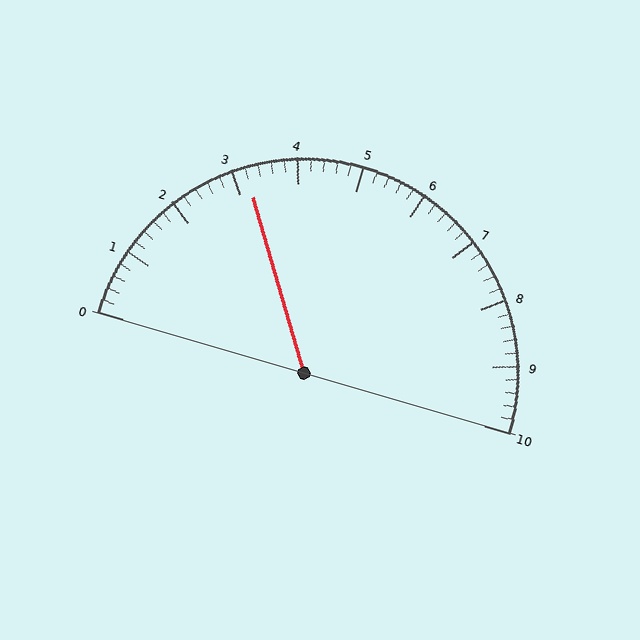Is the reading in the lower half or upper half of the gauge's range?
The reading is in the lower half of the range (0 to 10).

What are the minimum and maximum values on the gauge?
The gauge ranges from 0 to 10.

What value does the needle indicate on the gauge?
The needle indicates approximately 3.2.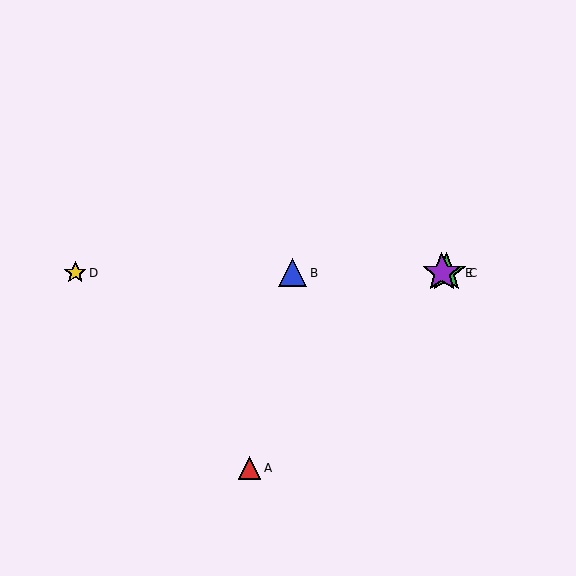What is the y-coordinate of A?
Object A is at y≈468.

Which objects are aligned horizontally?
Objects B, C, D, E are aligned horizontally.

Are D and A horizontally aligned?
No, D is at y≈273 and A is at y≈468.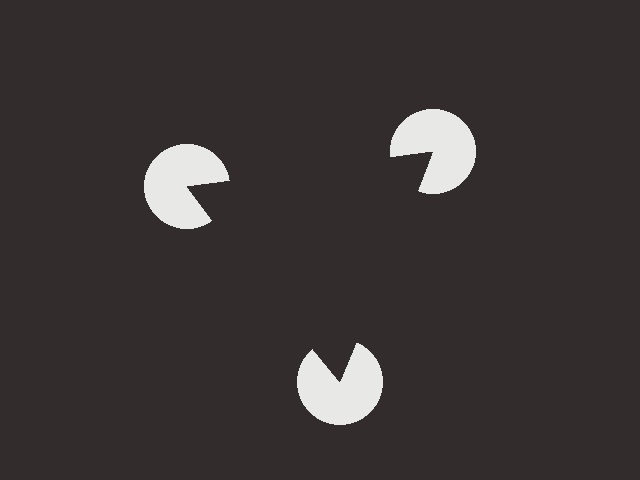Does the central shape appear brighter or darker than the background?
It typically appears slightly darker than the background, even though no actual brightness change is drawn.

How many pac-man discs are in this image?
There are 3 — one at each vertex of the illusory triangle.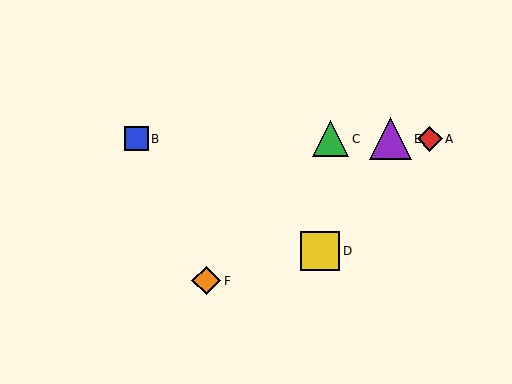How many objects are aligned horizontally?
4 objects (A, B, C, E) are aligned horizontally.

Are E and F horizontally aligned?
No, E is at y≈139 and F is at y≈281.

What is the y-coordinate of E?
Object E is at y≈139.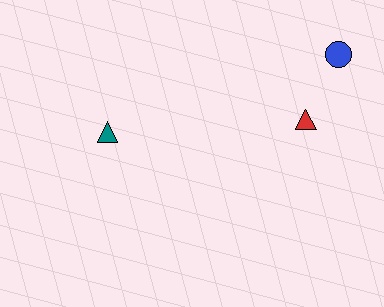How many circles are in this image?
There is 1 circle.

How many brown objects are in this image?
There are no brown objects.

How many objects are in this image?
There are 3 objects.